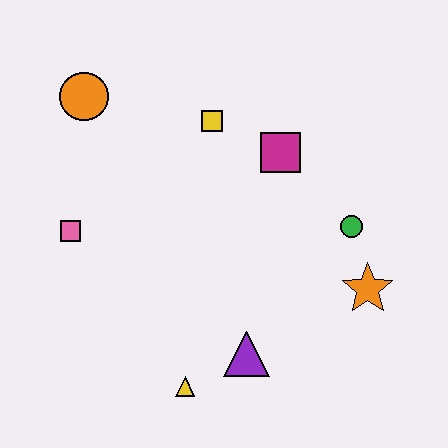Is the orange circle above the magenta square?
Yes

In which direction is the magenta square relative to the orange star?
The magenta square is above the orange star.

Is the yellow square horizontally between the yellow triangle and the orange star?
Yes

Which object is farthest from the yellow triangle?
The orange circle is farthest from the yellow triangle.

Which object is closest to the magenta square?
The yellow square is closest to the magenta square.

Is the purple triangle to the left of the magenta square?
Yes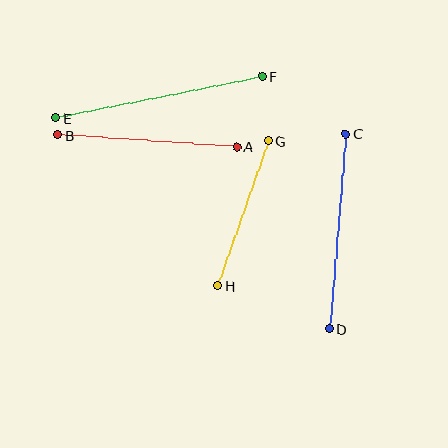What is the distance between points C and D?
The distance is approximately 196 pixels.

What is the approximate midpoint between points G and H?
The midpoint is at approximately (243, 213) pixels.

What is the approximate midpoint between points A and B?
The midpoint is at approximately (147, 141) pixels.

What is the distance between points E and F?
The distance is approximately 211 pixels.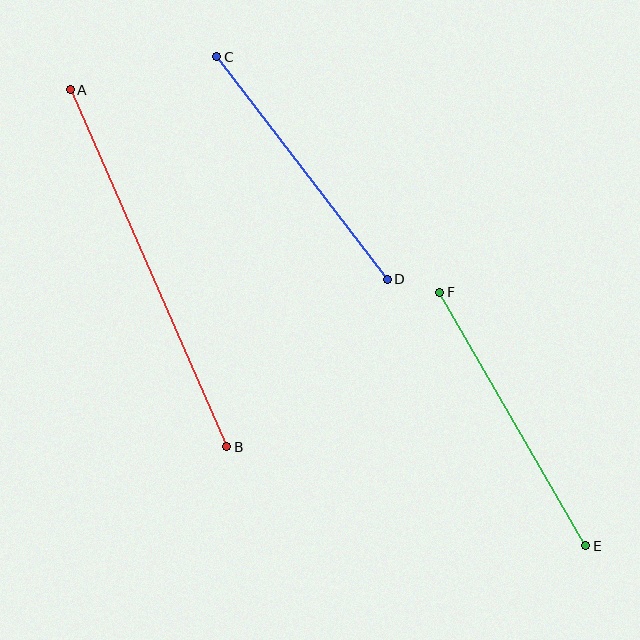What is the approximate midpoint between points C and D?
The midpoint is at approximately (302, 168) pixels.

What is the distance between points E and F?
The distance is approximately 293 pixels.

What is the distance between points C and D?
The distance is approximately 280 pixels.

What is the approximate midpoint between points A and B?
The midpoint is at approximately (149, 268) pixels.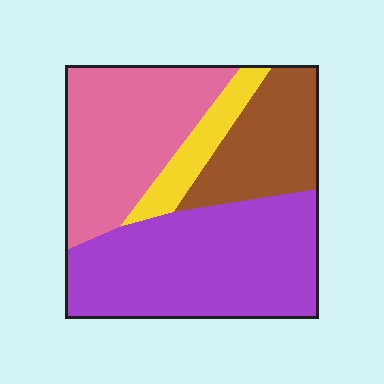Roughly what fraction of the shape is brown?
Brown takes up about one fifth (1/5) of the shape.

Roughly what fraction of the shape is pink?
Pink takes up about one third (1/3) of the shape.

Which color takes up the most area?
Purple, at roughly 40%.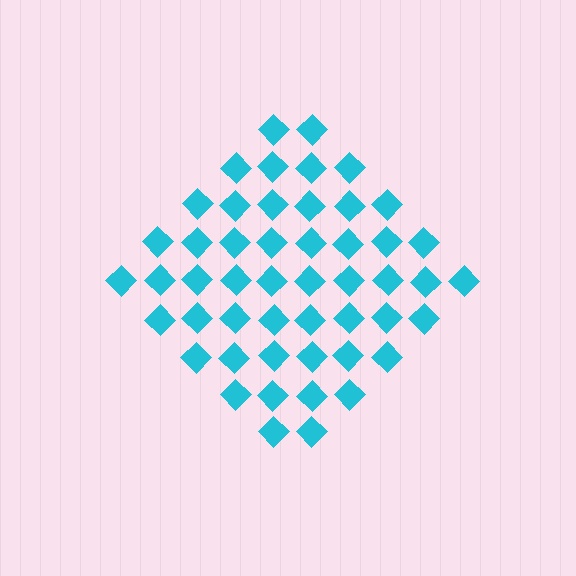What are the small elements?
The small elements are diamonds.